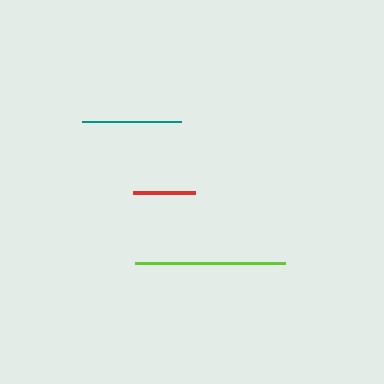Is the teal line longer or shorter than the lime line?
The lime line is longer than the teal line.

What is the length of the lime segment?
The lime segment is approximately 150 pixels long.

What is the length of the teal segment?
The teal segment is approximately 99 pixels long.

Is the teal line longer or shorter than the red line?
The teal line is longer than the red line.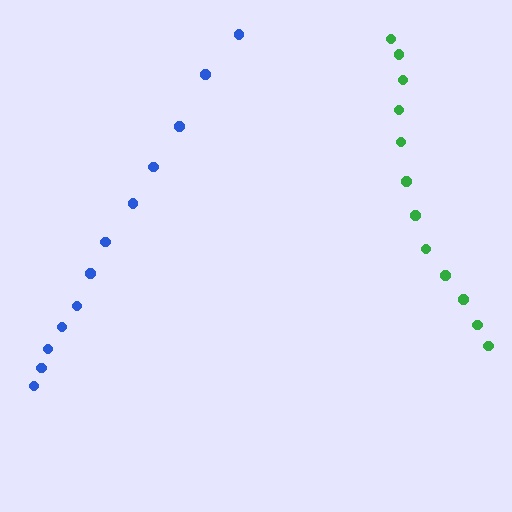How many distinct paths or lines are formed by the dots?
There are 2 distinct paths.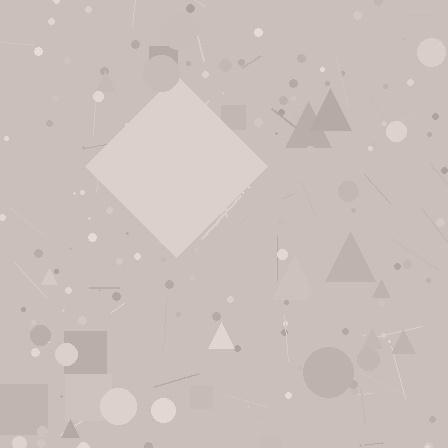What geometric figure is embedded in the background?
A diamond is embedded in the background.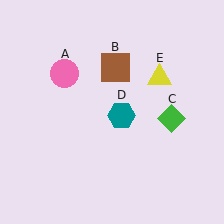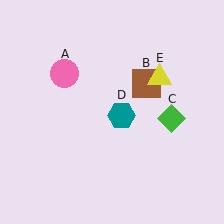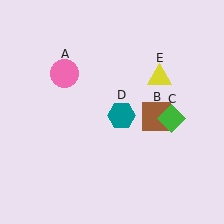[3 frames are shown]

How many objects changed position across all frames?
1 object changed position: brown square (object B).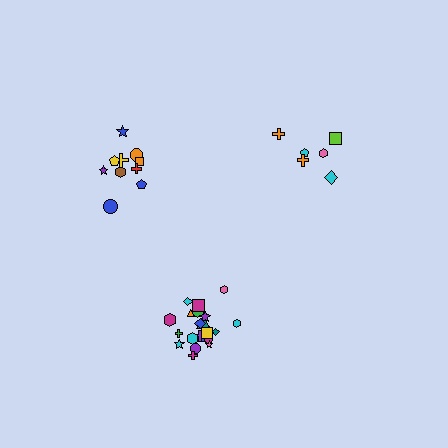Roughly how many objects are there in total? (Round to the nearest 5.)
Roughly 40 objects in total.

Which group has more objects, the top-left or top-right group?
The top-left group.